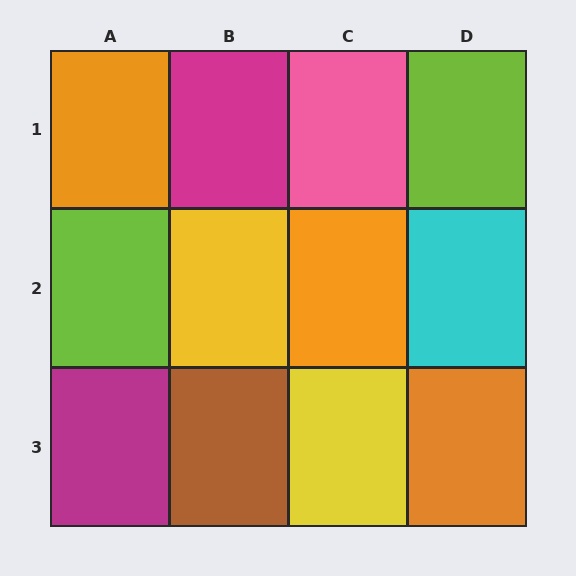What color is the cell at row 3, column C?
Yellow.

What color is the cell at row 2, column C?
Orange.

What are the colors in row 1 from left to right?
Orange, magenta, pink, lime.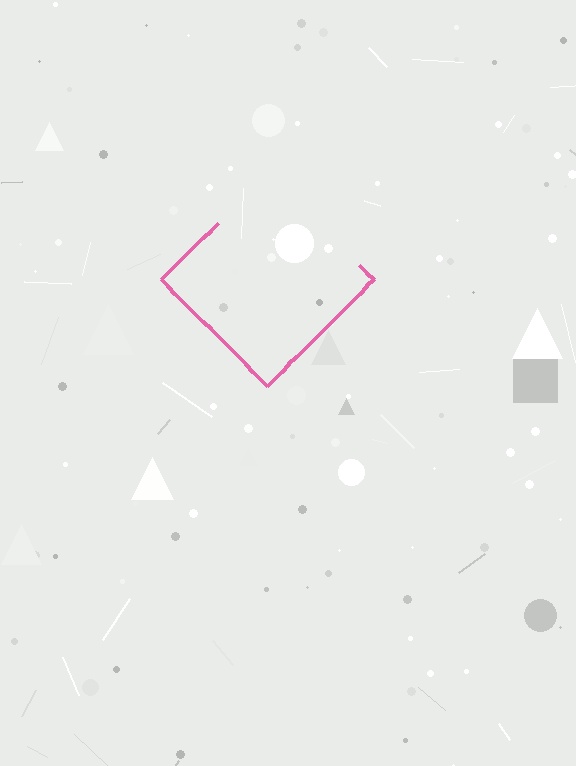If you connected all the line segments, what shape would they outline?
They would outline a diamond.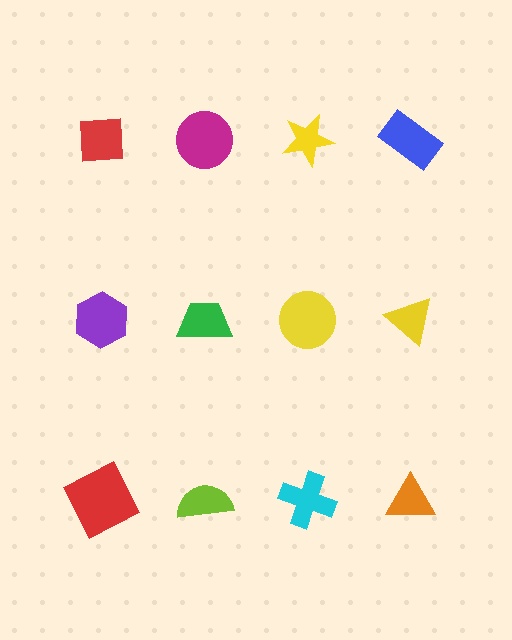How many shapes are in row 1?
4 shapes.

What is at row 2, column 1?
A purple hexagon.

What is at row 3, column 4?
An orange triangle.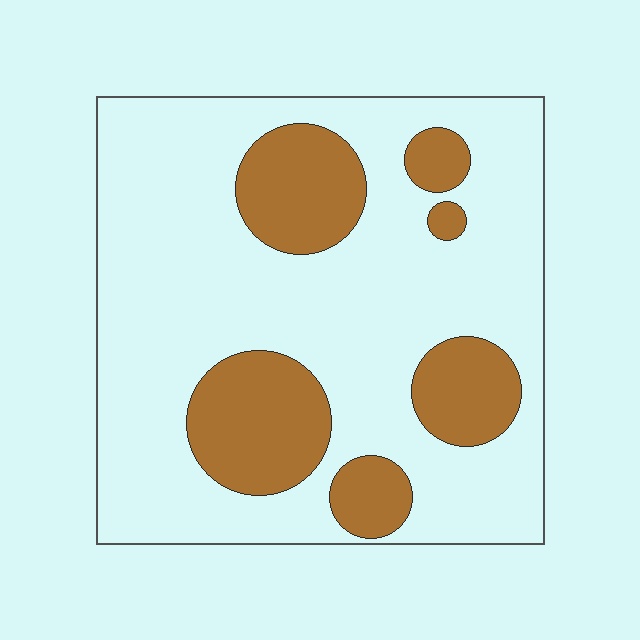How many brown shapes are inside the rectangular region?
6.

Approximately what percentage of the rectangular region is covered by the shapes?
Approximately 25%.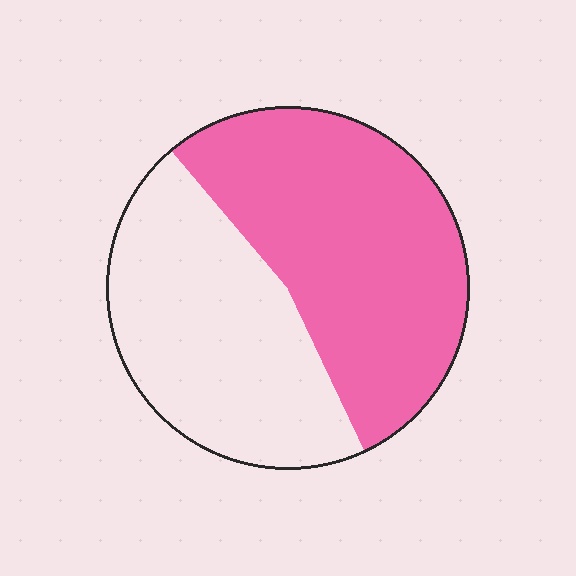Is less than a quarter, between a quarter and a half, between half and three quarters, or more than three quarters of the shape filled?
Between half and three quarters.